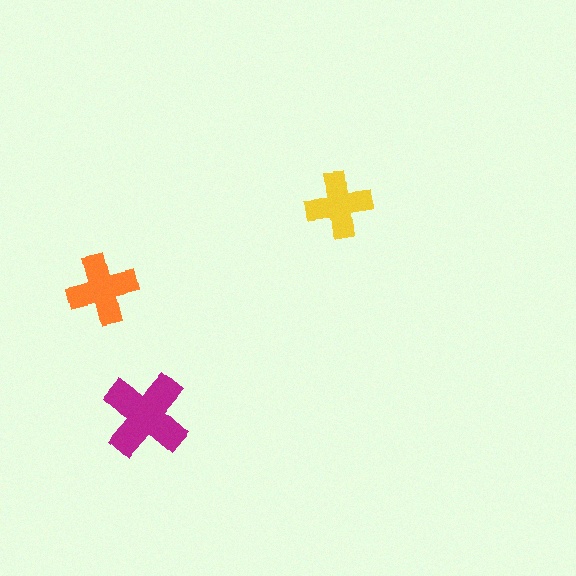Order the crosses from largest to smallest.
the magenta one, the orange one, the yellow one.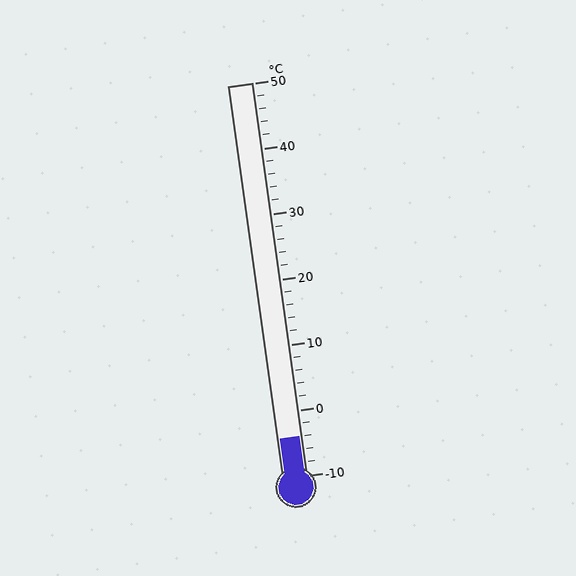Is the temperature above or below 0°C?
The temperature is below 0°C.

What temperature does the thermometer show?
The thermometer shows approximately -4°C.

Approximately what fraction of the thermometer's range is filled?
The thermometer is filled to approximately 10% of its range.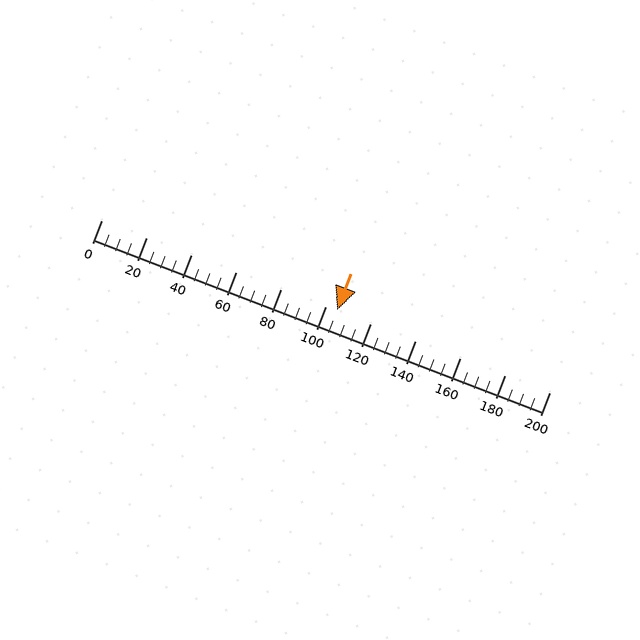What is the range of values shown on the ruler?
The ruler shows values from 0 to 200.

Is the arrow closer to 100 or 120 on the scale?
The arrow is closer to 100.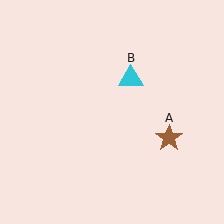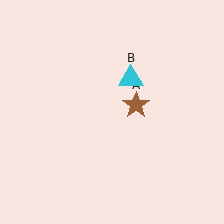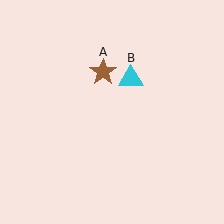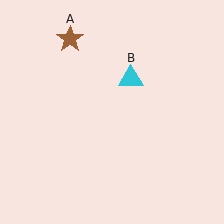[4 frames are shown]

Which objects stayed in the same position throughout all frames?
Cyan triangle (object B) remained stationary.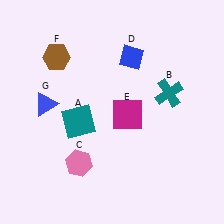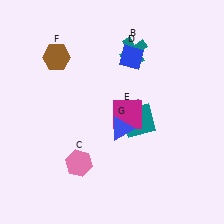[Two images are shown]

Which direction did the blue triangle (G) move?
The blue triangle (G) moved right.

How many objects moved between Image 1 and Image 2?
3 objects moved between the two images.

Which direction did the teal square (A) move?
The teal square (A) moved right.